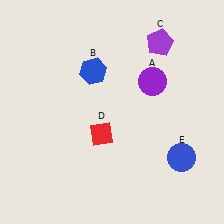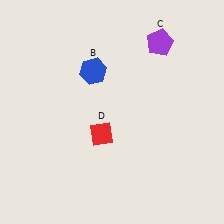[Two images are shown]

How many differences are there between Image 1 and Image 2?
There are 2 differences between the two images.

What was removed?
The purple circle (A), the blue circle (E) were removed in Image 2.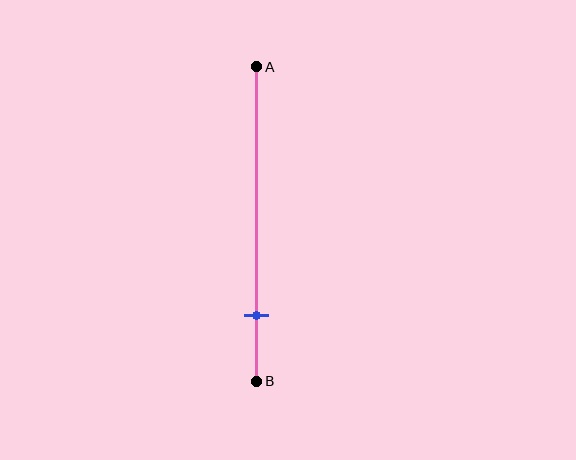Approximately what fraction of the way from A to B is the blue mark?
The blue mark is approximately 80% of the way from A to B.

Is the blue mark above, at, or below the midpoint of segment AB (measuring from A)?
The blue mark is below the midpoint of segment AB.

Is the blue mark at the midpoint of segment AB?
No, the mark is at about 80% from A, not at the 50% midpoint.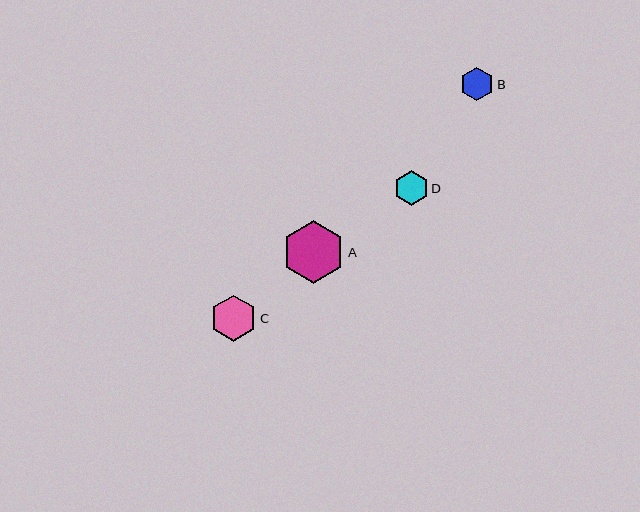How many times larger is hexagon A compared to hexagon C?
Hexagon A is approximately 1.4 times the size of hexagon C.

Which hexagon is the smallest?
Hexagon B is the smallest with a size of approximately 33 pixels.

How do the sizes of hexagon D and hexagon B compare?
Hexagon D and hexagon B are approximately the same size.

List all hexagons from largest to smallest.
From largest to smallest: A, C, D, B.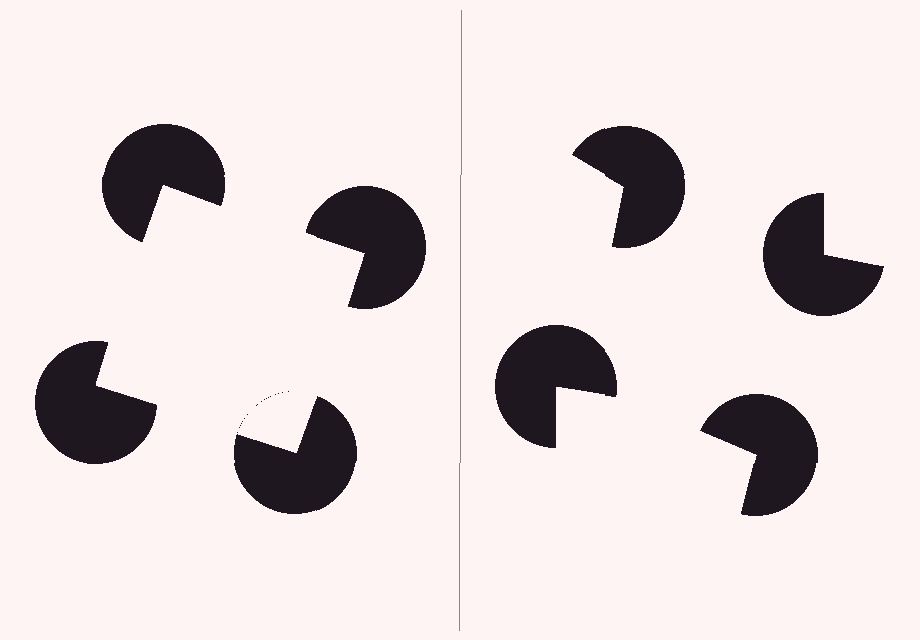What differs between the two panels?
The pac-man discs are positioned identically on both sides; only the wedge orientations differ. On the left they align to a square; on the right they are misaligned.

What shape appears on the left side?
An illusory square.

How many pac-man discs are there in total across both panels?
8 — 4 on each side.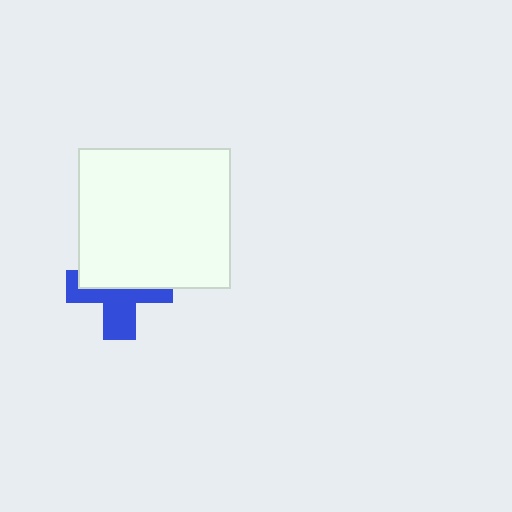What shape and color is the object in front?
The object in front is a white rectangle.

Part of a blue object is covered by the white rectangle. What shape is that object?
It is a cross.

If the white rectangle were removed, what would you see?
You would see the complete blue cross.